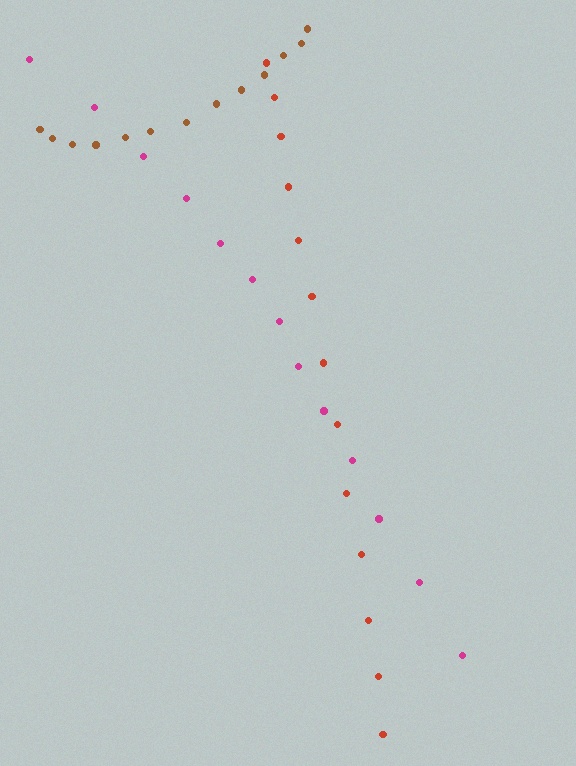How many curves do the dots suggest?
There are 3 distinct paths.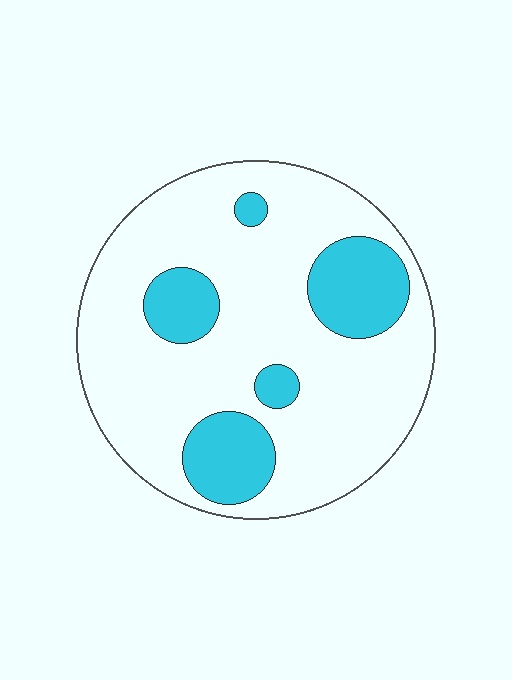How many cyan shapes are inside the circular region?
5.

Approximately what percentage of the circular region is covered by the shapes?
Approximately 20%.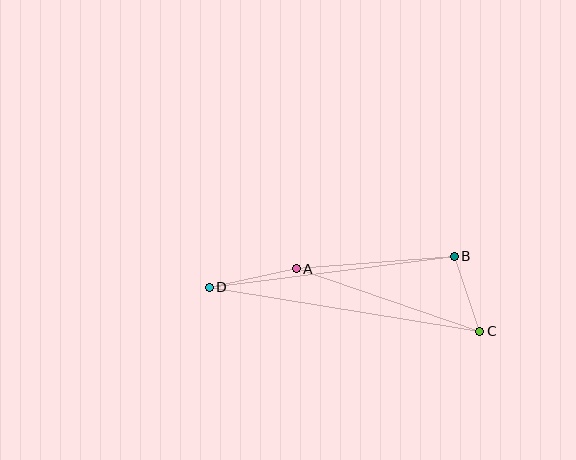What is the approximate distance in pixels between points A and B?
The distance between A and B is approximately 158 pixels.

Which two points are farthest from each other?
Points C and D are farthest from each other.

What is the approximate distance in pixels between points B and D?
The distance between B and D is approximately 247 pixels.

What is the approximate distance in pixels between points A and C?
The distance between A and C is approximately 194 pixels.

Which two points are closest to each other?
Points B and C are closest to each other.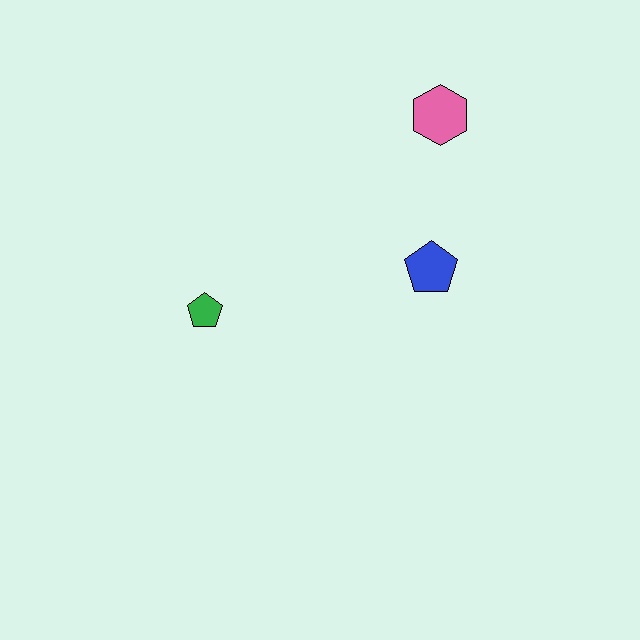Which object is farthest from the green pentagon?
The pink hexagon is farthest from the green pentagon.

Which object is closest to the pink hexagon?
The blue pentagon is closest to the pink hexagon.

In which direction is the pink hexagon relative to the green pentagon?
The pink hexagon is to the right of the green pentagon.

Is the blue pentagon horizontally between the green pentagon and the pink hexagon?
Yes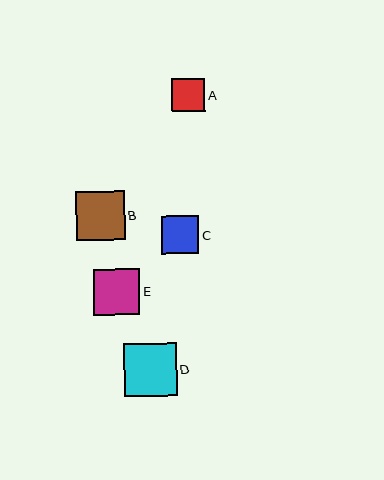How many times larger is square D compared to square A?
Square D is approximately 1.6 times the size of square A.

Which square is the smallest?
Square A is the smallest with a size of approximately 33 pixels.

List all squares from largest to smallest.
From largest to smallest: D, B, E, C, A.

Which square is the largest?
Square D is the largest with a size of approximately 53 pixels.